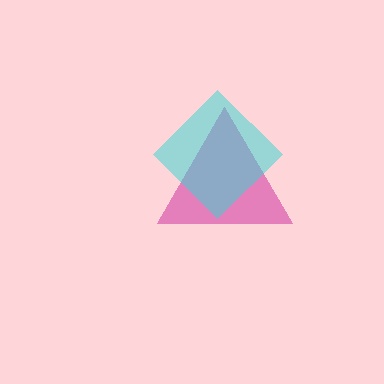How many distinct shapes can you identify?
There are 2 distinct shapes: a magenta triangle, a cyan diamond.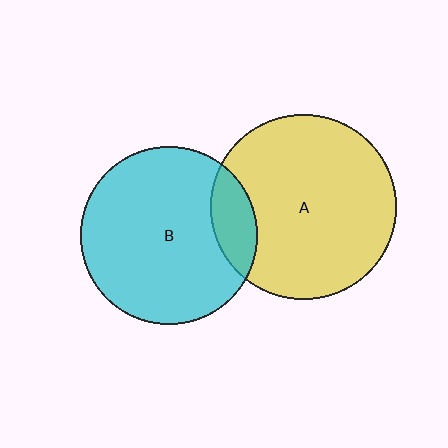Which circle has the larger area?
Circle A (yellow).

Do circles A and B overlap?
Yes.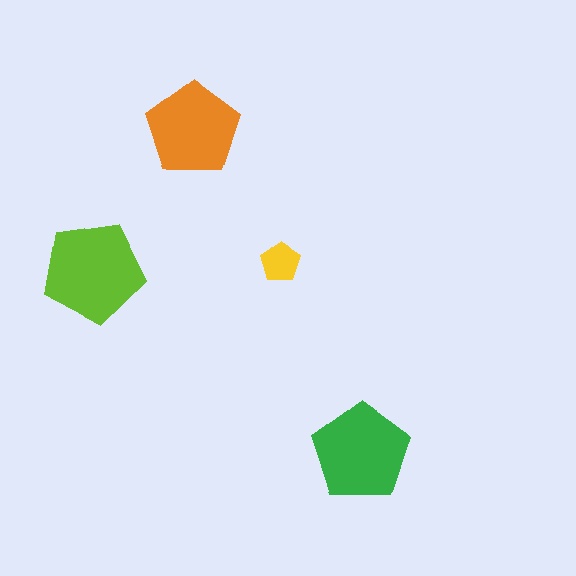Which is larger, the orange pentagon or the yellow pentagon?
The orange one.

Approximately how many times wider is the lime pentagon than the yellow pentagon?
About 2.5 times wider.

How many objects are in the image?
There are 4 objects in the image.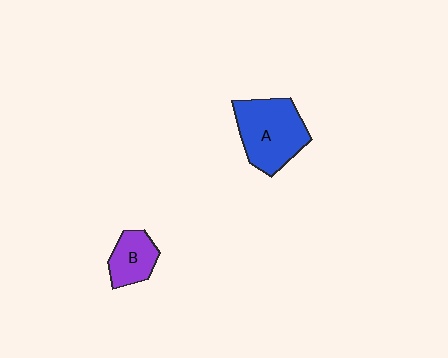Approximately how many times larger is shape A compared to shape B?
Approximately 1.9 times.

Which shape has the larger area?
Shape A (blue).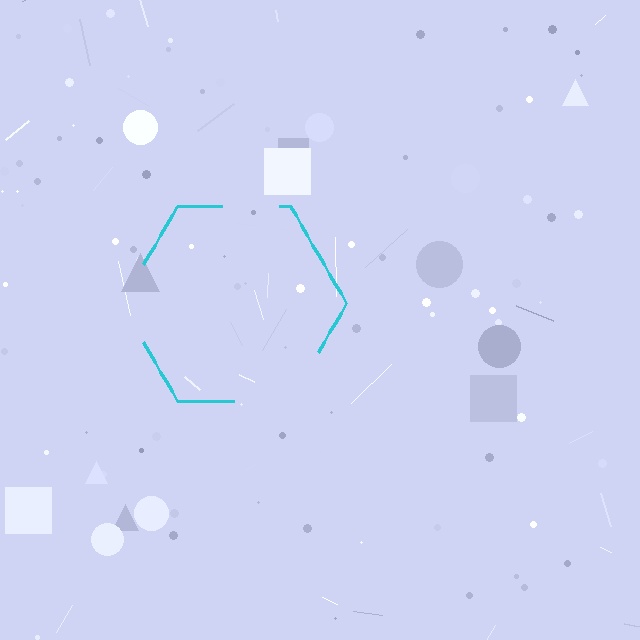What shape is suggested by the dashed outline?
The dashed outline suggests a hexagon.